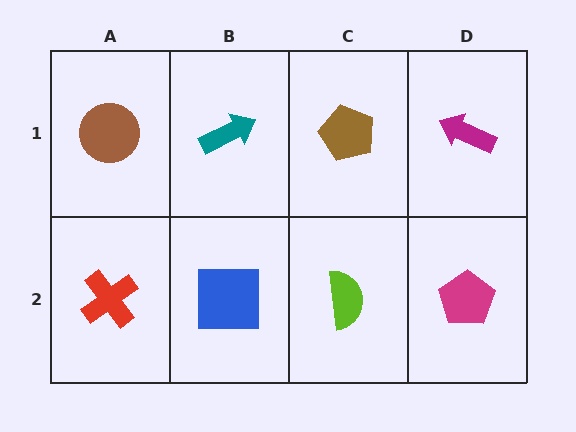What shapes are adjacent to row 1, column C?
A lime semicircle (row 2, column C), a teal arrow (row 1, column B), a magenta arrow (row 1, column D).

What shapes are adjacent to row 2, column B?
A teal arrow (row 1, column B), a red cross (row 2, column A), a lime semicircle (row 2, column C).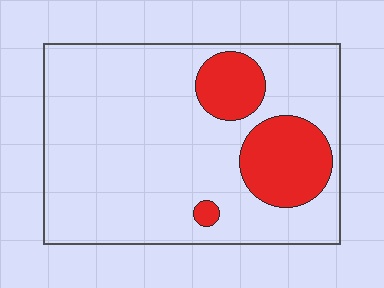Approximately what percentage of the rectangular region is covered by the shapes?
Approximately 20%.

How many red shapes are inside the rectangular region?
3.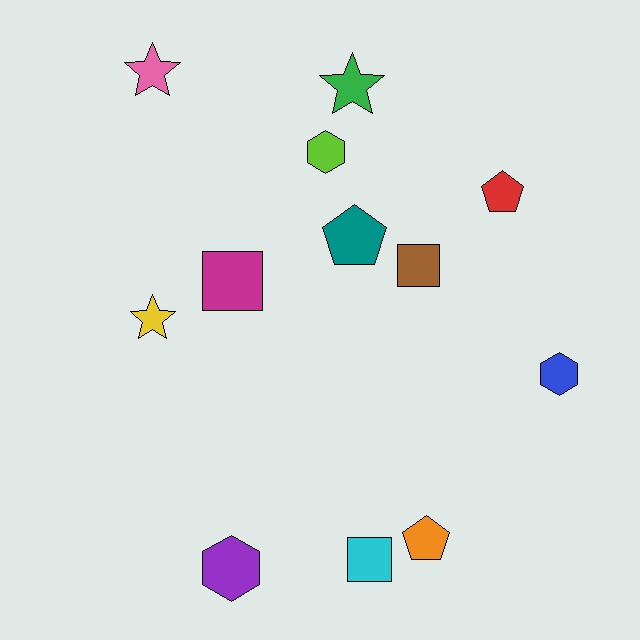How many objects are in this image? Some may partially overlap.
There are 12 objects.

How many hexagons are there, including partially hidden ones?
There are 3 hexagons.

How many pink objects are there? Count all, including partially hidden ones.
There is 1 pink object.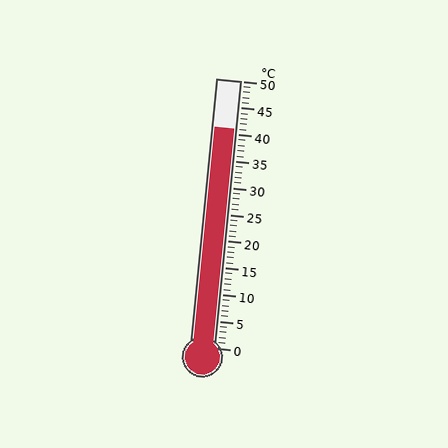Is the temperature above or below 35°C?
The temperature is above 35°C.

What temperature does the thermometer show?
The thermometer shows approximately 41°C.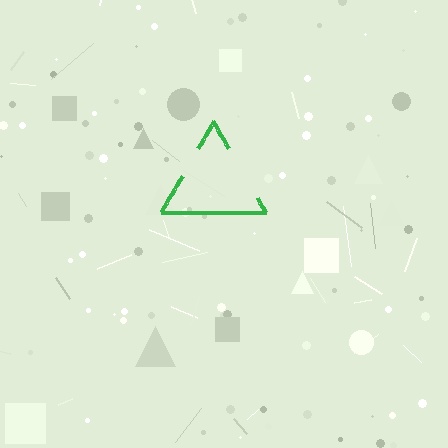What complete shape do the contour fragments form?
The contour fragments form a triangle.